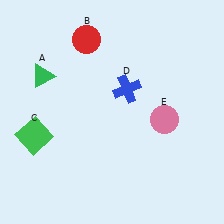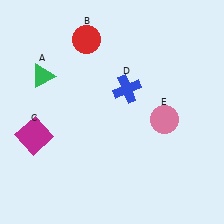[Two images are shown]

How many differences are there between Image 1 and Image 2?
There is 1 difference between the two images.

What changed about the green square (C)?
In Image 1, C is green. In Image 2, it changed to magenta.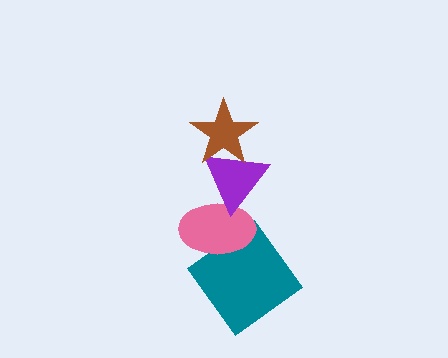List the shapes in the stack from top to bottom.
From top to bottom: the brown star, the purple triangle, the pink ellipse, the teal diamond.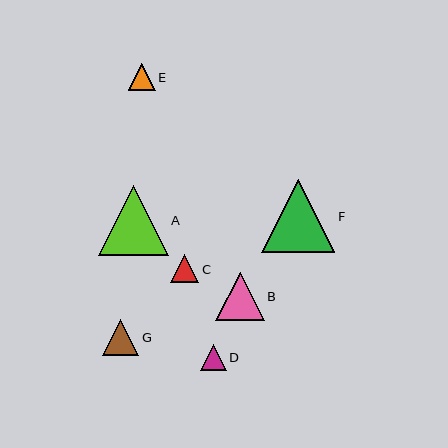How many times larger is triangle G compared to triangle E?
Triangle G is approximately 1.4 times the size of triangle E.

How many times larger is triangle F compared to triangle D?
Triangle F is approximately 2.8 times the size of triangle D.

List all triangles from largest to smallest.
From largest to smallest: F, A, B, G, C, E, D.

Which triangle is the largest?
Triangle F is the largest with a size of approximately 73 pixels.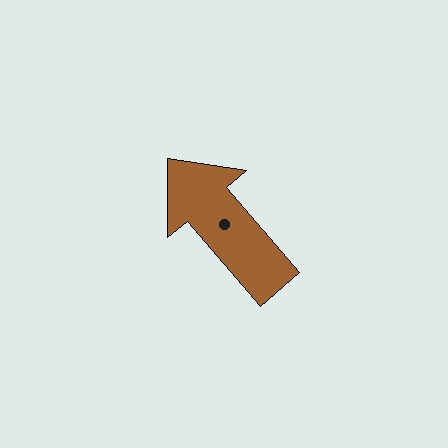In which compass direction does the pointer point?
Northwest.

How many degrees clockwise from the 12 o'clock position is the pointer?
Approximately 320 degrees.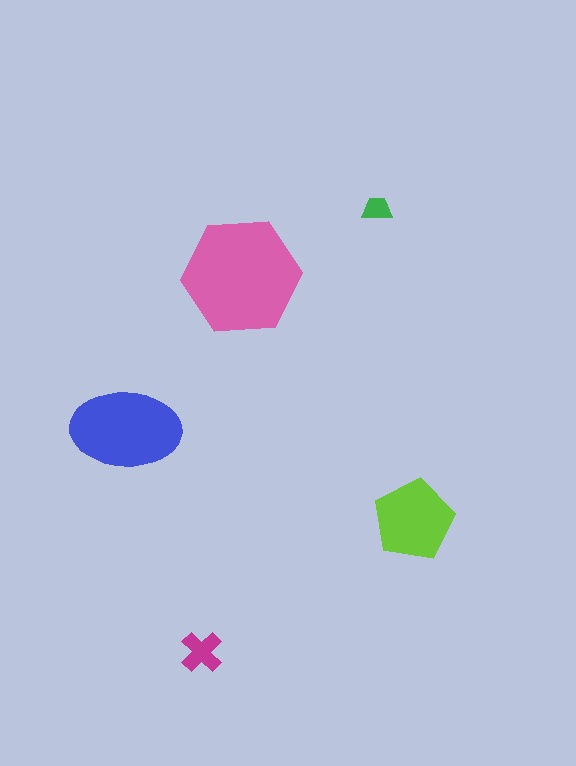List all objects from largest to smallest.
The pink hexagon, the blue ellipse, the lime pentagon, the magenta cross, the green trapezoid.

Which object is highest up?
The green trapezoid is topmost.